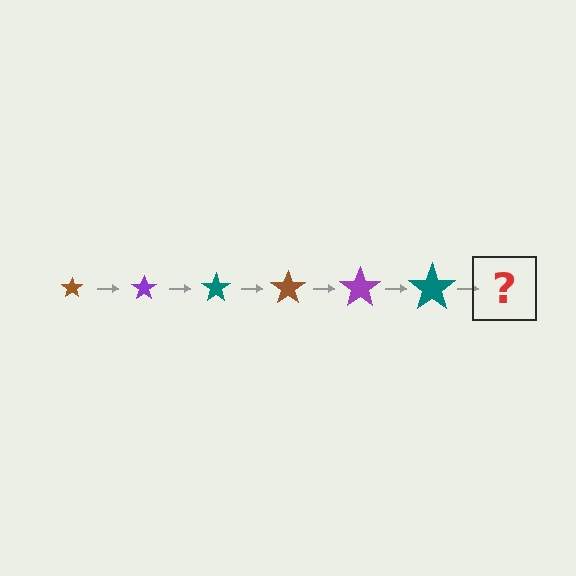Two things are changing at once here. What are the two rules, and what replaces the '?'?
The two rules are that the star grows larger each step and the color cycles through brown, purple, and teal. The '?' should be a brown star, larger than the previous one.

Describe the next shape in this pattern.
It should be a brown star, larger than the previous one.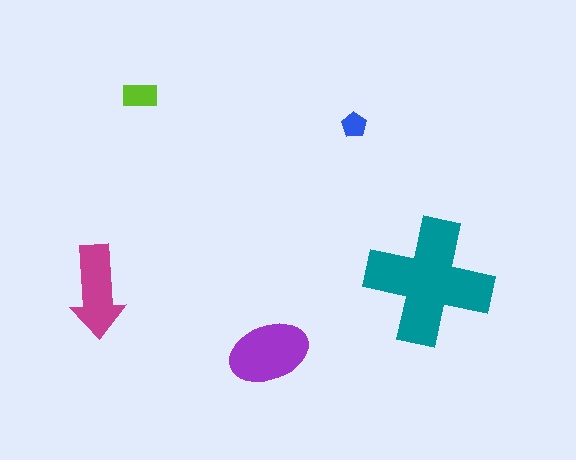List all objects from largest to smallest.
The teal cross, the purple ellipse, the magenta arrow, the lime rectangle, the blue pentagon.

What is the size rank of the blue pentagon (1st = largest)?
5th.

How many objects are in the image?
There are 5 objects in the image.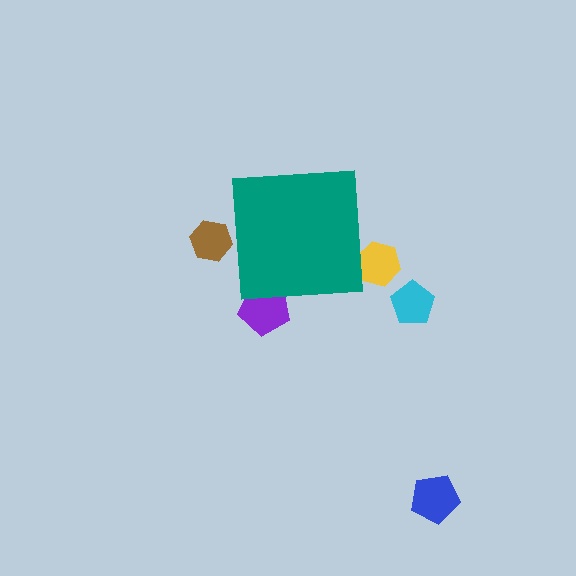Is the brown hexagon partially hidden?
Yes, the brown hexagon is partially hidden behind the teal square.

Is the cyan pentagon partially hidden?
No, the cyan pentagon is fully visible.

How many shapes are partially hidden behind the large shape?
3 shapes are partially hidden.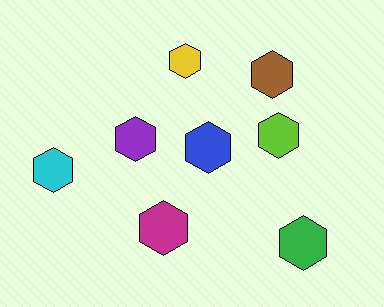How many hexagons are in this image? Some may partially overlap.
There are 8 hexagons.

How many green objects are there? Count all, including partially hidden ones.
There is 1 green object.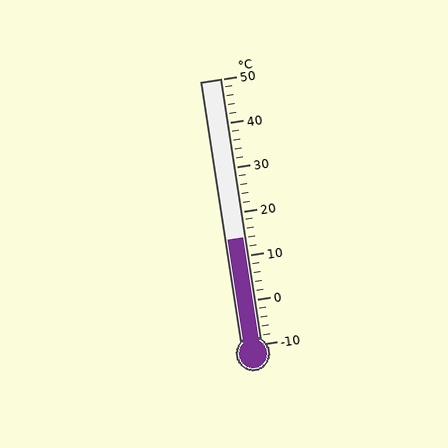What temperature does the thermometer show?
The thermometer shows approximately 14°C.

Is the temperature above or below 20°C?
The temperature is below 20°C.